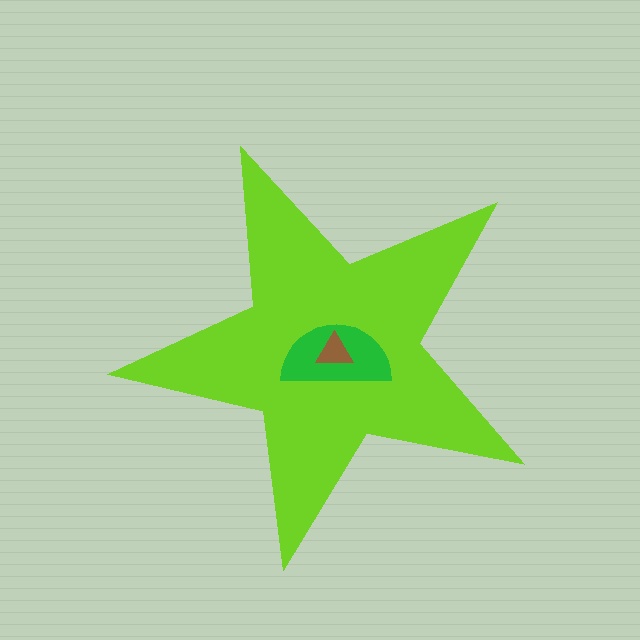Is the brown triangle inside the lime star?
Yes.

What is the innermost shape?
The brown triangle.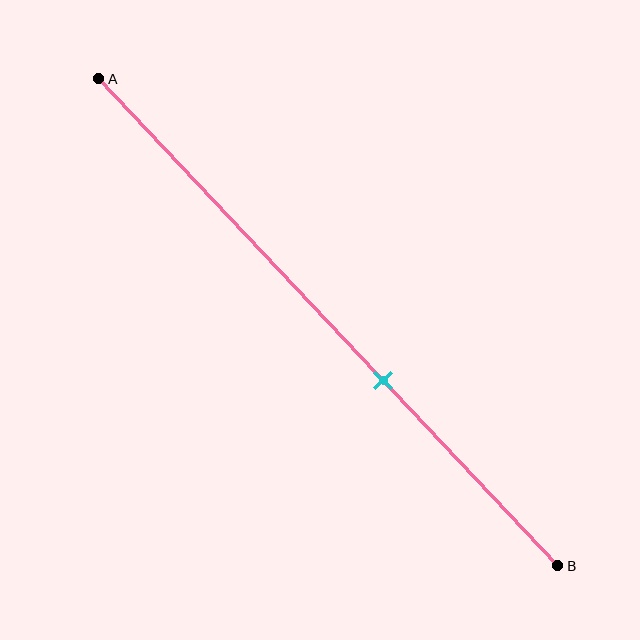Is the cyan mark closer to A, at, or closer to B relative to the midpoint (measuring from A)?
The cyan mark is closer to point B than the midpoint of segment AB.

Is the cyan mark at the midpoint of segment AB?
No, the mark is at about 60% from A, not at the 50% midpoint.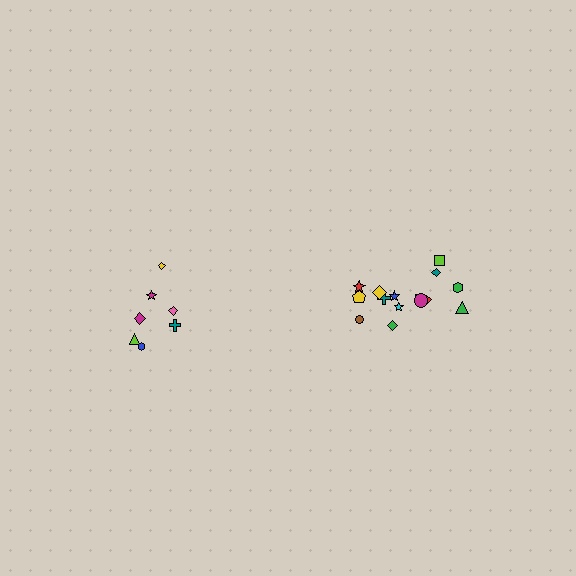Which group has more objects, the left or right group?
The right group.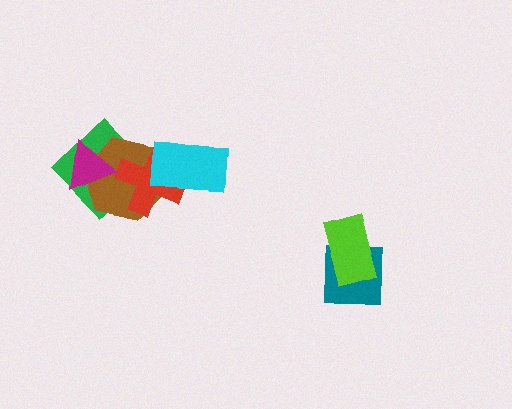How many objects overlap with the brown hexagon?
4 objects overlap with the brown hexagon.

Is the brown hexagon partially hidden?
Yes, it is partially covered by another shape.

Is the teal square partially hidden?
Yes, it is partially covered by another shape.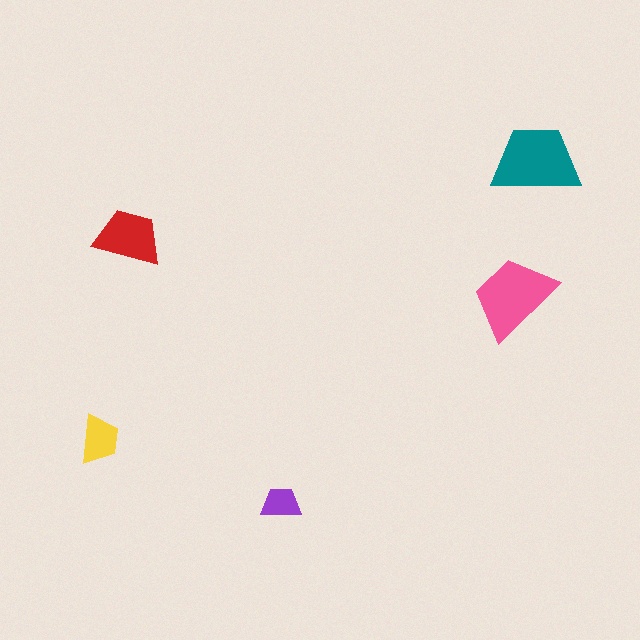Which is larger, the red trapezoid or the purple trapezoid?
The red one.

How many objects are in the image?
There are 5 objects in the image.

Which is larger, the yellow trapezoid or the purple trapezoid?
The yellow one.